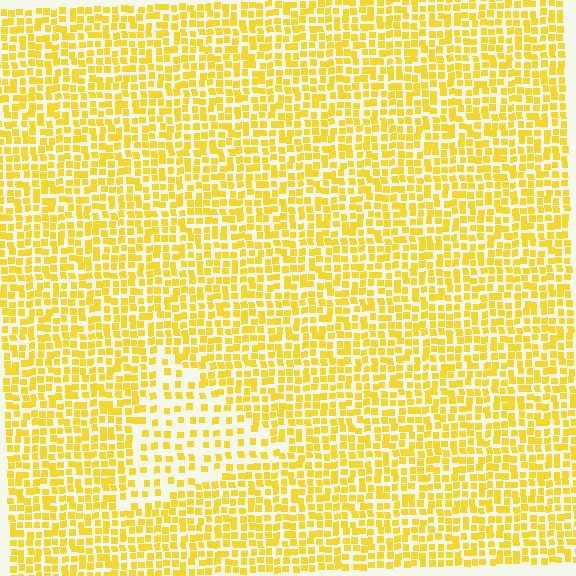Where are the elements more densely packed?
The elements are more densely packed outside the triangle boundary.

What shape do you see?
I see a triangle.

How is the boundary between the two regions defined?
The boundary is defined by a change in element density (approximately 2.0x ratio). All elements are the same color, size, and shape.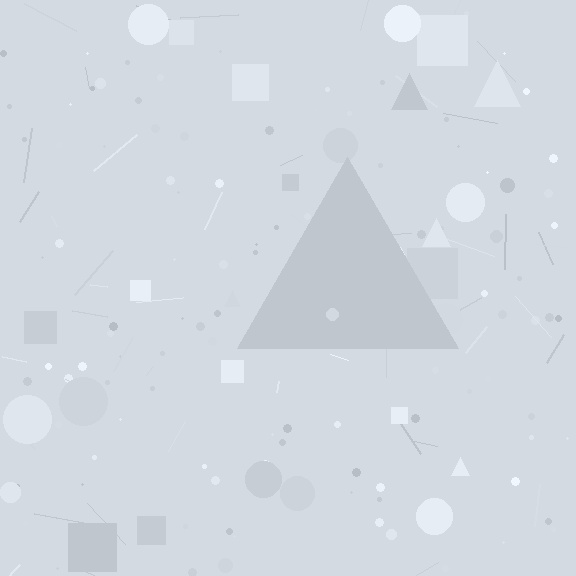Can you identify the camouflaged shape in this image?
The camouflaged shape is a triangle.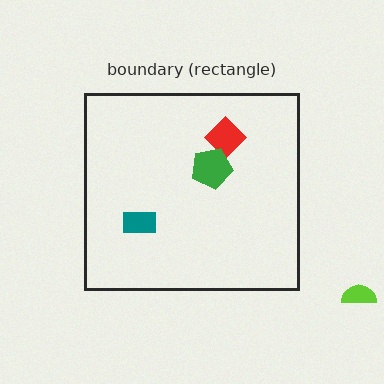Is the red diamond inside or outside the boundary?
Inside.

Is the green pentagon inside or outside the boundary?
Inside.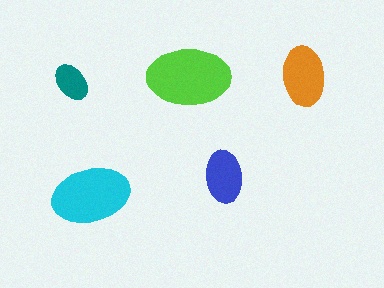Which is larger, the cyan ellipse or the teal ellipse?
The cyan one.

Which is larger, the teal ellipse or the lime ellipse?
The lime one.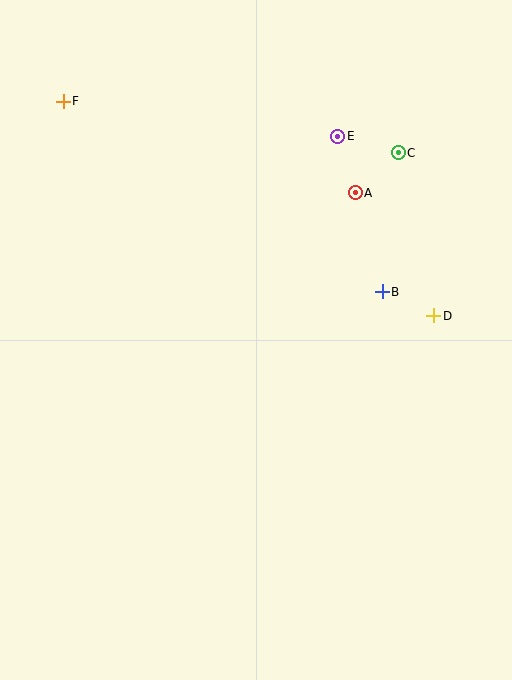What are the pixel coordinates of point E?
Point E is at (338, 136).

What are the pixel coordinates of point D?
Point D is at (434, 316).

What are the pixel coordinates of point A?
Point A is at (355, 193).